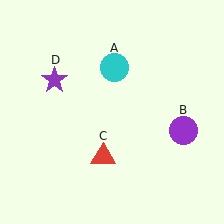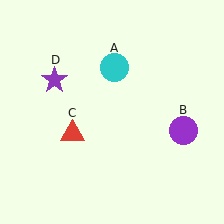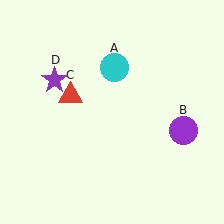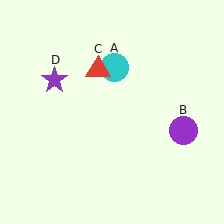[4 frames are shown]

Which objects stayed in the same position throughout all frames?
Cyan circle (object A) and purple circle (object B) and purple star (object D) remained stationary.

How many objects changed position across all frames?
1 object changed position: red triangle (object C).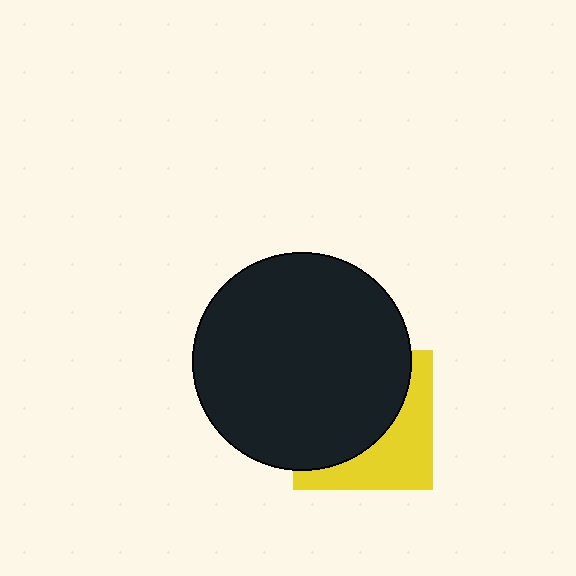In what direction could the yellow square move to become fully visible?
The yellow square could move toward the lower-right. That would shift it out from behind the black circle entirely.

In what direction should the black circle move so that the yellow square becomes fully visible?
The black circle should move toward the upper-left. That is the shortest direction to clear the overlap and leave the yellow square fully visible.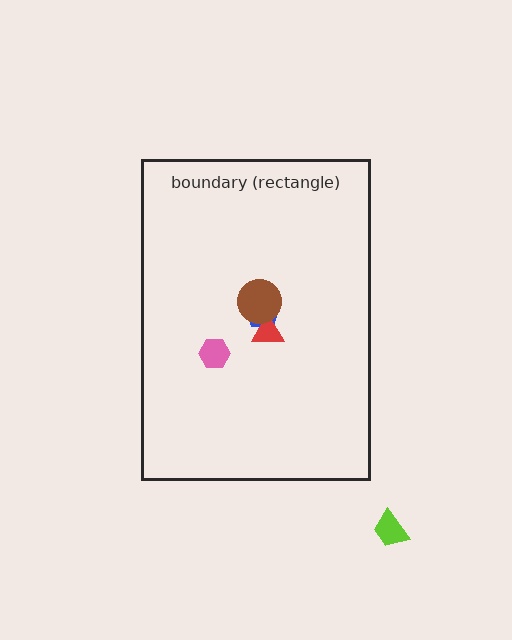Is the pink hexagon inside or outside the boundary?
Inside.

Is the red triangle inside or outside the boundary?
Inside.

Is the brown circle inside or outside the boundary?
Inside.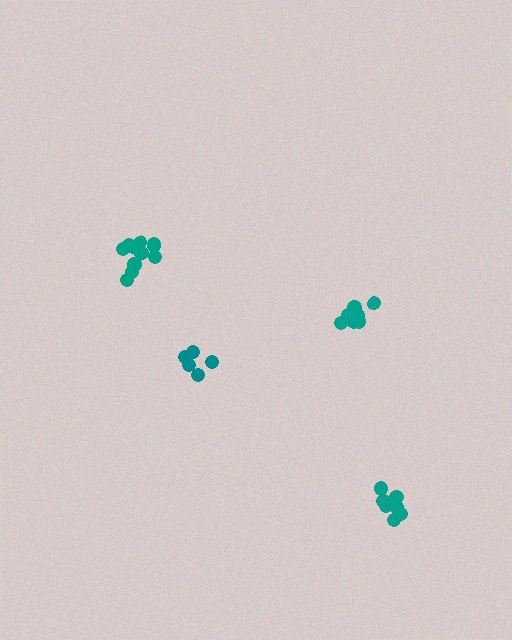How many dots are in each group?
Group 1: 5 dots, Group 2: 10 dots, Group 3: 11 dots, Group 4: 8 dots (34 total).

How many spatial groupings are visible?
There are 4 spatial groupings.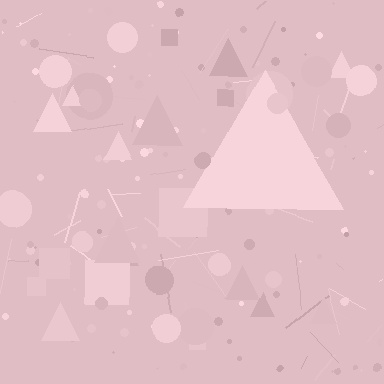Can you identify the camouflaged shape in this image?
The camouflaged shape is a triangle.